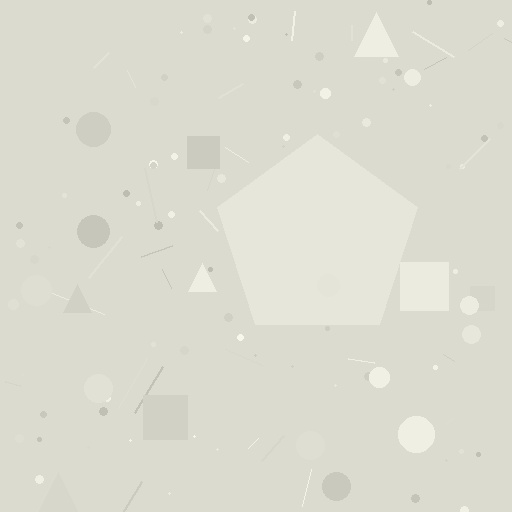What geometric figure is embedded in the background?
A pentagon is embedded in the background.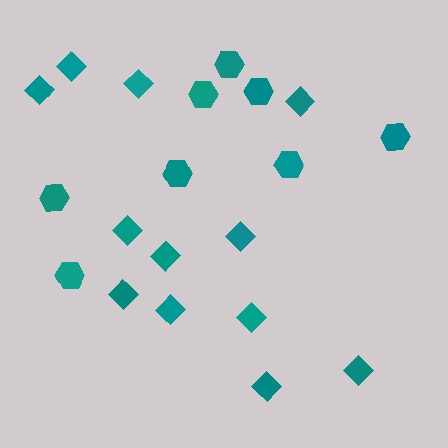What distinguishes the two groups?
There are 2 groups: one group of hexagons (8) and one group of diamonds (12).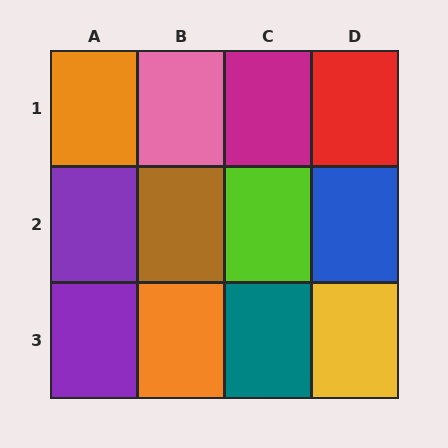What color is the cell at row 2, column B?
Brown.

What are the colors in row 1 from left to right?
Orange, pink, magenta, red.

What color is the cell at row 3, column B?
Orange.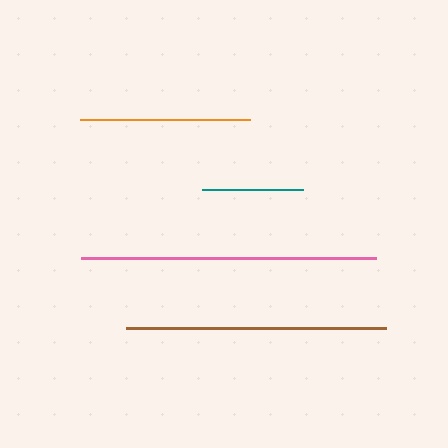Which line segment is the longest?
The pink line is the longest at approximately 295 pixels.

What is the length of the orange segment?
The orange segment is approximately 169 pixels long.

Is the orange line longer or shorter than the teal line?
The orange line is longer than the teal line.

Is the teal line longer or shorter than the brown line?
The brown line is longer than the teal line.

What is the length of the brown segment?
The brown segment is approximately 260 pixels long.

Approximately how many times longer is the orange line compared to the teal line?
The orange line is approximately 1.7 times the length of the teal line.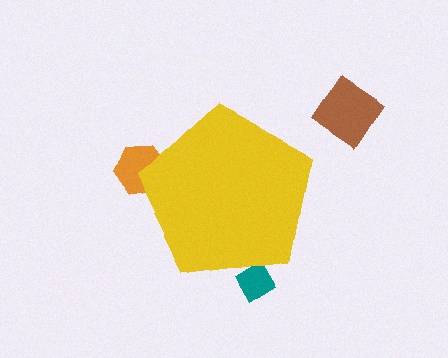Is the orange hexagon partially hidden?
Yes, the orange hexagon is partially hidden behind the yellow pentagon.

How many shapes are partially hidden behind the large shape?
2 shapes are partially hidden.